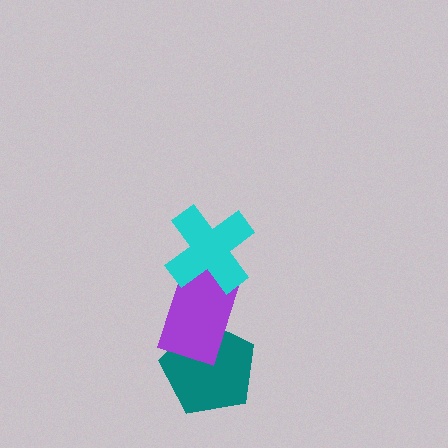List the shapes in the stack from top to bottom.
From top to bottom: the cyan cross, the purple rectangle, the teal pentagon.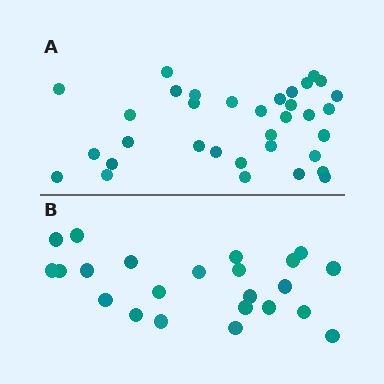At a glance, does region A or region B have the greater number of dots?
Region A (the top region) has more dots.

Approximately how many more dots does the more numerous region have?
Region A has roughly 12 or so more dots than region B.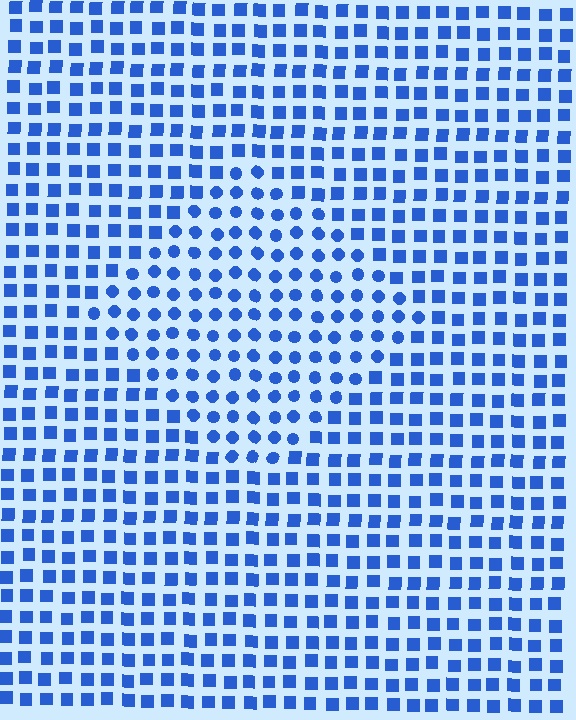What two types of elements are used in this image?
The image uses circles inside the diamond region and squares outside it.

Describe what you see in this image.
The image is filled with small blue elements arranged in a uniform grid. A diamond-shaped region contains circles, while the surrounding area contains squares. The boundary is defined purely by the change in element shape.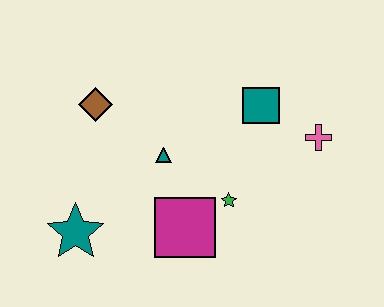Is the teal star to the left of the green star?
Yes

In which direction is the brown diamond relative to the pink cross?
The brown diamond is to the left of the pink cross.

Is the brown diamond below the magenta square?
No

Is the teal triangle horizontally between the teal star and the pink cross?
Yes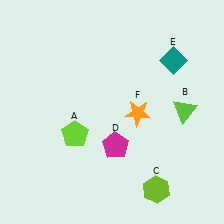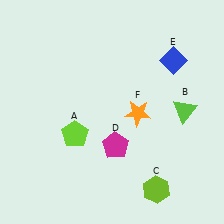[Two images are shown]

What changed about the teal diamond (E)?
In Image 1, E is teal. In Image 2, it changed to blue.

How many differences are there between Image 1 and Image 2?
There is 1 difference between the two images.